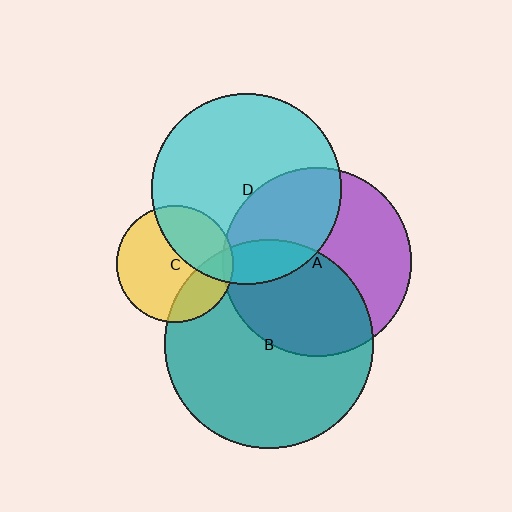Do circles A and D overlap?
Yes.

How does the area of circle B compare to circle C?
Approximately 3.2 times.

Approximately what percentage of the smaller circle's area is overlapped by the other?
Approximately 35%.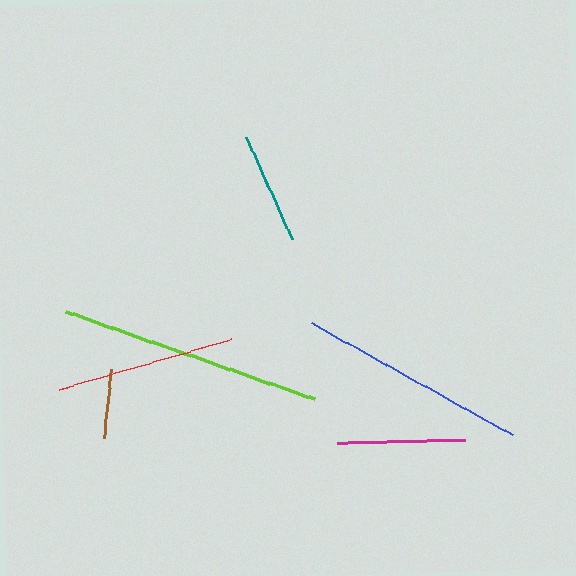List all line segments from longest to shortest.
From longest to shortest: lime, blue, red, magenta, teal, brown.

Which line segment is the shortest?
The brown line is the shortest at approximately 70 pixels.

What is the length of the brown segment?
The brown segment is approximately 70 pixels long.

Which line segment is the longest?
The lime line is the longest at approximately 264 pixels.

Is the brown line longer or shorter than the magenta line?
The magenta line is longer than the brown line.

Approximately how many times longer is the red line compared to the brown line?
The red line is approximately 2.6 times the length of the brown line.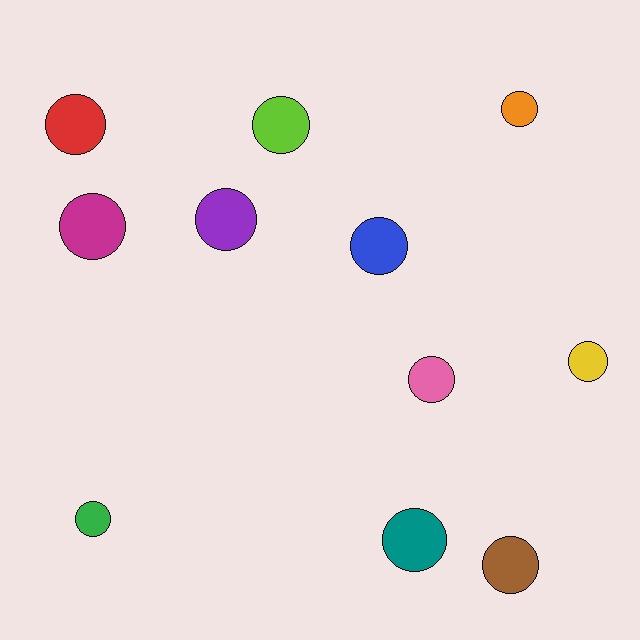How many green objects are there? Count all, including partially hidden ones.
There is 1 green object.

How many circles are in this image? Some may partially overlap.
There are 11 circles.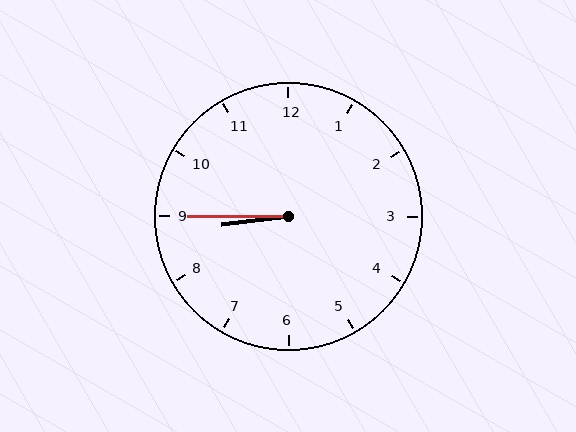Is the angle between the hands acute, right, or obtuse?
It is acute.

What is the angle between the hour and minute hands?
Approximately 8 degrees.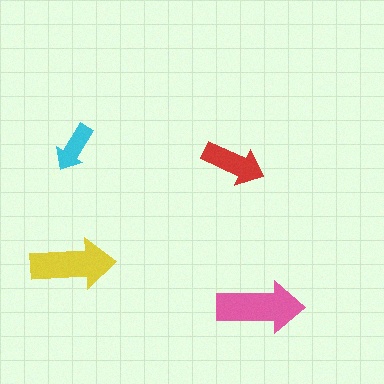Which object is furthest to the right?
The pink arrow is rightmost.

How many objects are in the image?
There are 4 objects in the image.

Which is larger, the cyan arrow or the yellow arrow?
The yellow one.